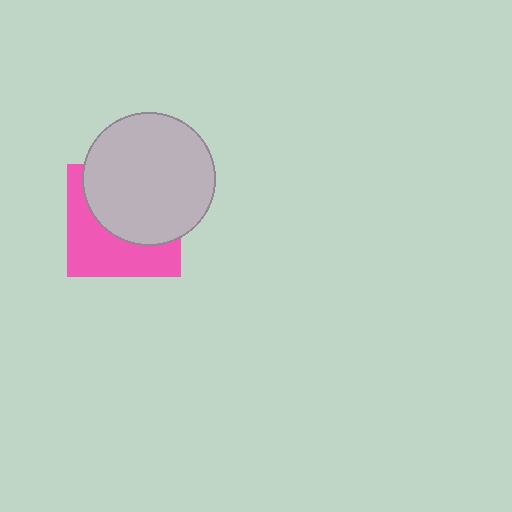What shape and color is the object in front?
The object in front is a light gray circle.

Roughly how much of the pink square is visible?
About half of it is visible (roughly 45%).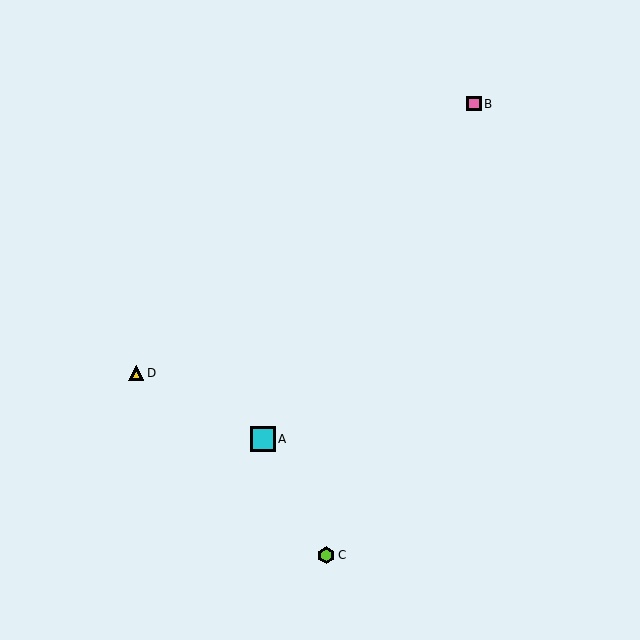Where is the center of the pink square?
The center of the pink square is at (474, 104).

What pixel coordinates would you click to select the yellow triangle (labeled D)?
Click at (136, 373) to select the yellow triangle D.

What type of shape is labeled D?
Shape D is a yellow triangle.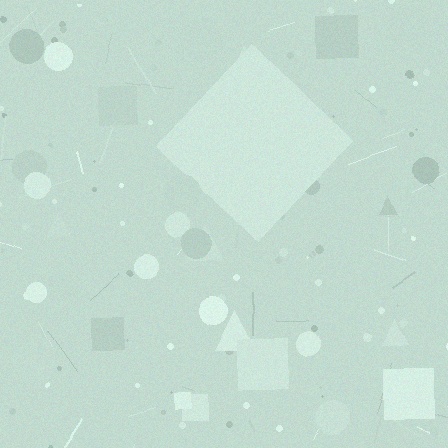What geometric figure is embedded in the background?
A diamond is embedded in the background.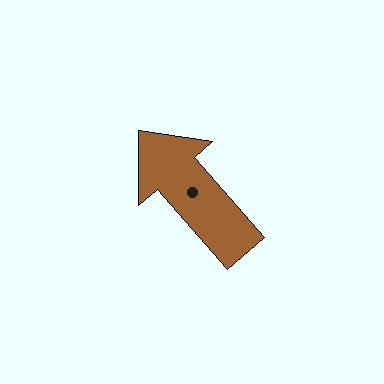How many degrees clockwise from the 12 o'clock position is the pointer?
Approximately 319 degrees.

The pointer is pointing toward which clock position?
Roughly 11 o'clock.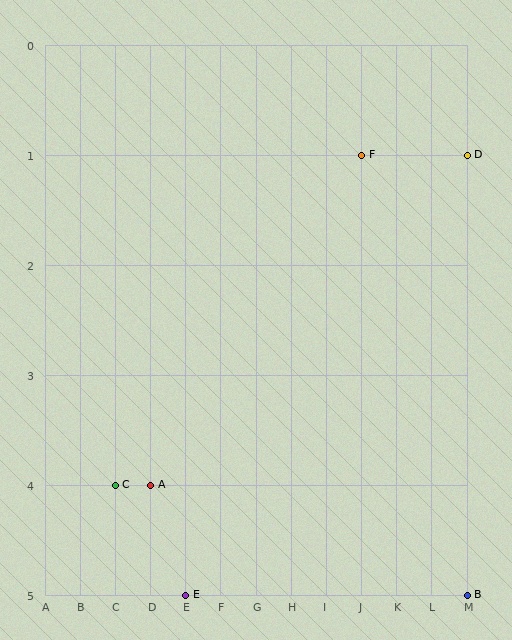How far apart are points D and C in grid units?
Points D and C are 10 columns and 3 rows apart (about 10.4 grid units diagonally).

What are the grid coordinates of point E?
Point E is at grid coordinates (E, 5).